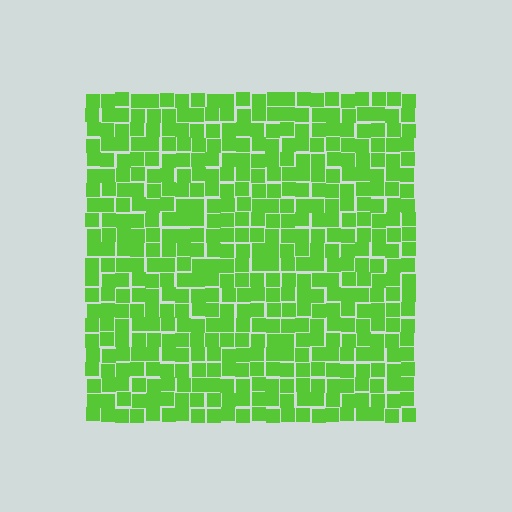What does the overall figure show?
The overall figure shows a square.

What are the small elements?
The small elements are squares.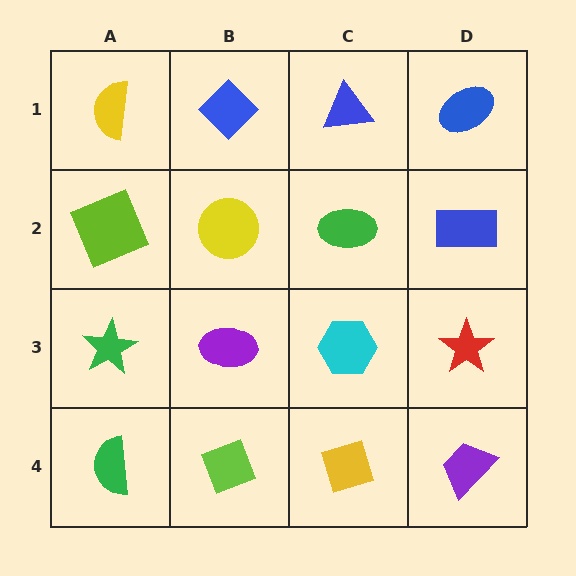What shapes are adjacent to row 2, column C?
A blue triangle (row 1, column C), a cyan hexagon (row 3, column C), a yellow circle (row 2, column B), a blue rectangle (row 2, column D).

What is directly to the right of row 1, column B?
A blue triangle.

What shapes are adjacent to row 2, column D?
A blue ellipse (row 1, column D), a red star (row 3, column D), a green ellipse (row 2, column C).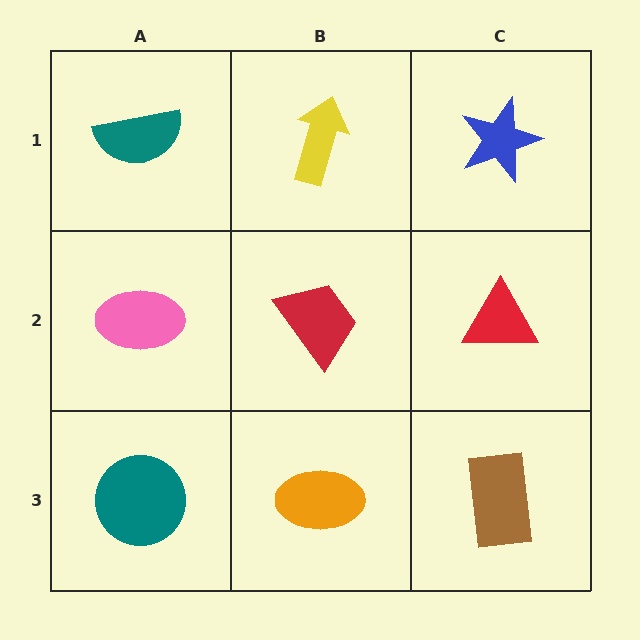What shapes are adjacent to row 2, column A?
A teal semicircle (row 1, column A), a teal circle (row 3, column A), a red trapezoid (row 2, column B).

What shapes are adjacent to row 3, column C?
A red triangle (row 2, column C), an orange ellipse (row 3, column B).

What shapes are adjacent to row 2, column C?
A blue star (row 1, column C), a brown rectangle (row 3, column C), a red trapezoid (row 2, column B).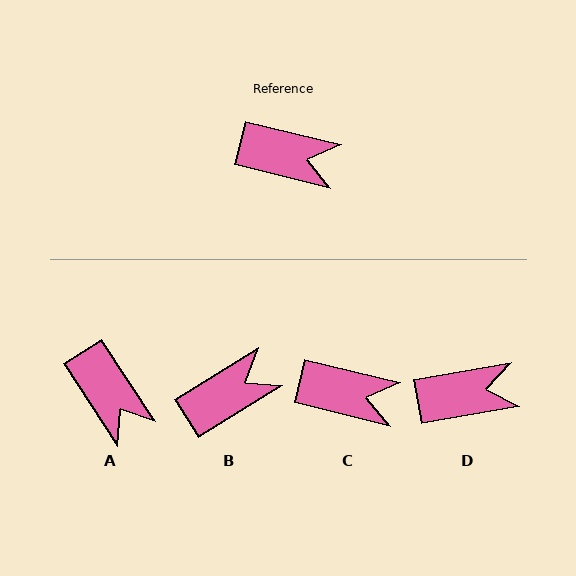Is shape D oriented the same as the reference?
No, it is off by about 24 degrees.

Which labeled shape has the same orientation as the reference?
C.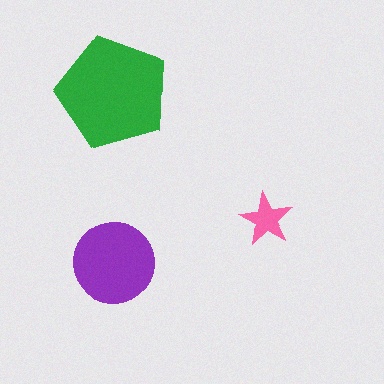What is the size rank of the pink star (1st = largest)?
3rd.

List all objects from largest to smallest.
The green pentagon, the purple circle, the pink star.